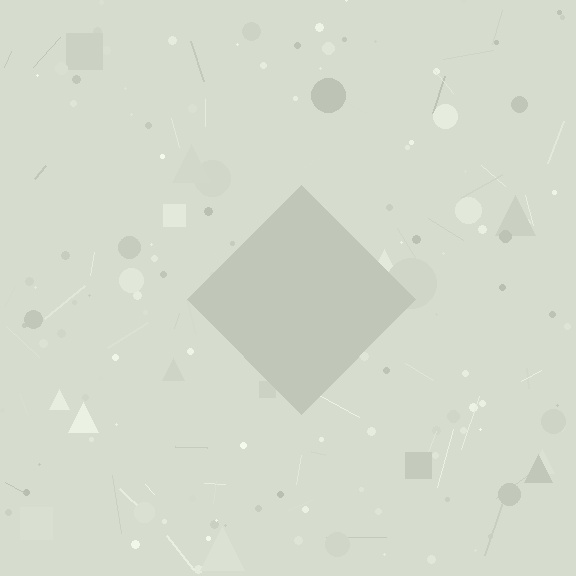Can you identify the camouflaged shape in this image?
The camouflaged shape is a diamond.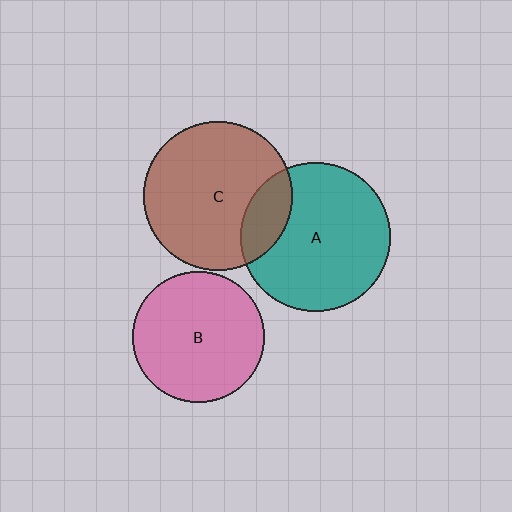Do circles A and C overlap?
Yes.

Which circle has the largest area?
Circle A (teal).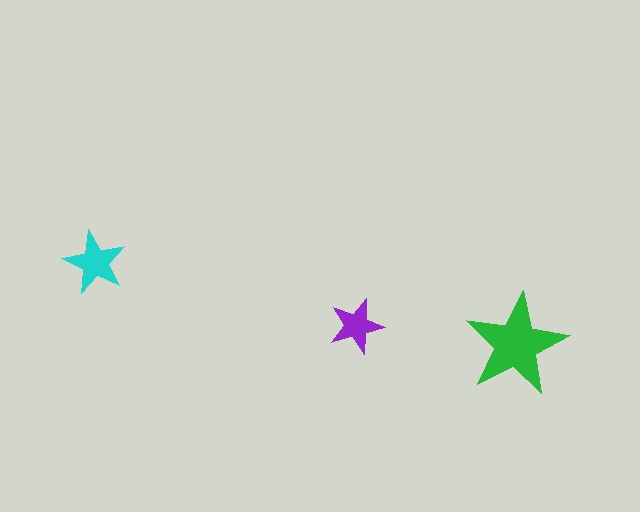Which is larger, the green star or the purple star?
The green one.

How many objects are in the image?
There are 3 objects in the image.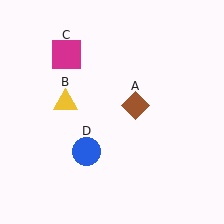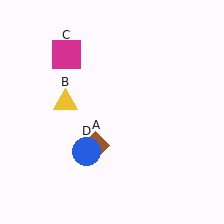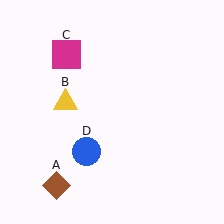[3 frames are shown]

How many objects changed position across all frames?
1 object changed position: brown diamond (object A).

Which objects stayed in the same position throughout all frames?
Yellow triangle (object B) and magenta square (object C) and blue circle (object D) remained stationary.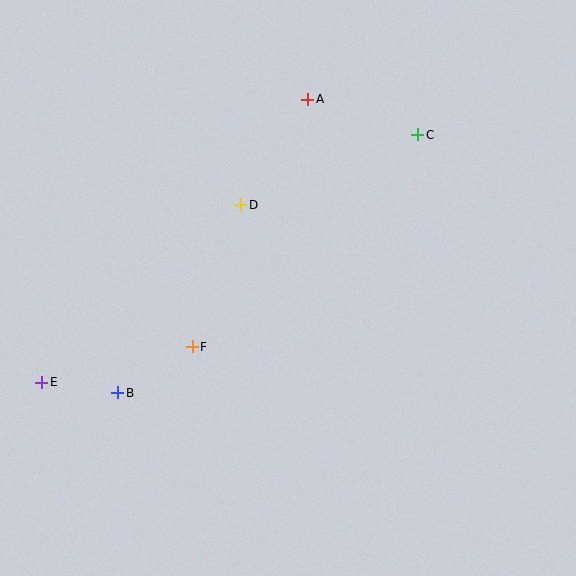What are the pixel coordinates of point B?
Point B is at (118, 393).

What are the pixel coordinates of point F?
Point F is at (192, 347).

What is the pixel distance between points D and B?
The distance between D and B is 224 pixels.